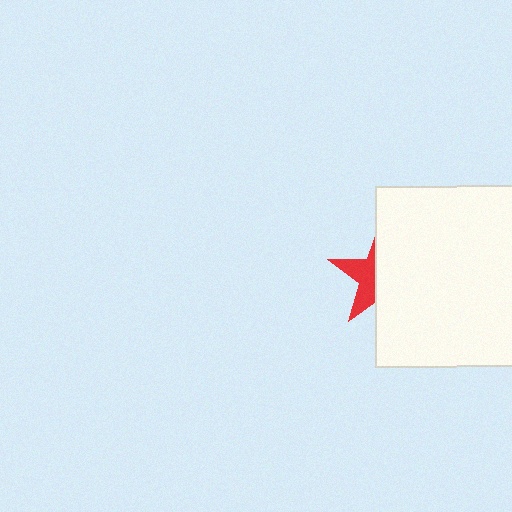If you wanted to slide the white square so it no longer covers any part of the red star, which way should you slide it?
Slide it right — that is the most direct way to separate the two shapes.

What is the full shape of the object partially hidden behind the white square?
The partially hidden object is a red star.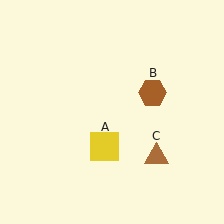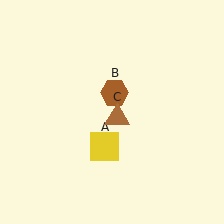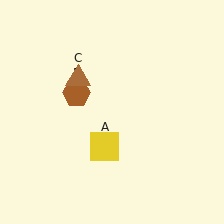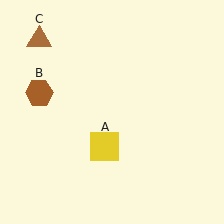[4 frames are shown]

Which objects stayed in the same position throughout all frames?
Yellow square (object A) remained stationary.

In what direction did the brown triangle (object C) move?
The brown triangle (object C) moved up and to the left.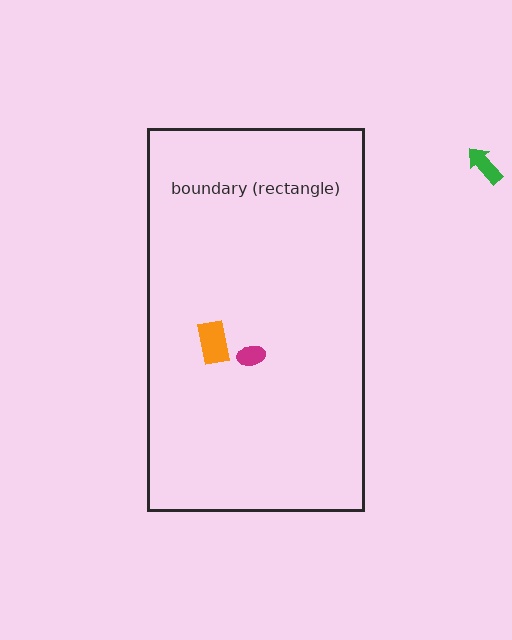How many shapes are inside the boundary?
2 inside, 1 outside.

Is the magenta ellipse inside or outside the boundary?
Inside.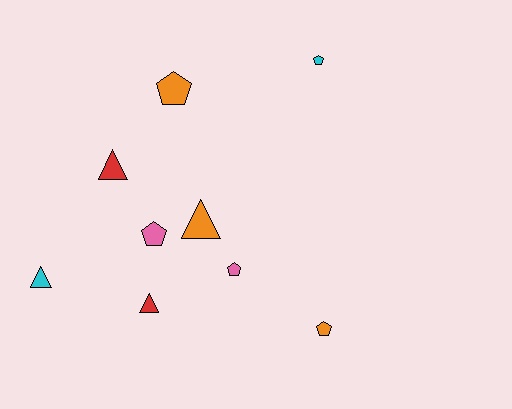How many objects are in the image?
There are 9 objects.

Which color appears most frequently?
Orange, with 3 objects.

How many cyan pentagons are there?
There is 1 cyan pentagon.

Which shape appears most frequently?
Pentagon, with 5 objects.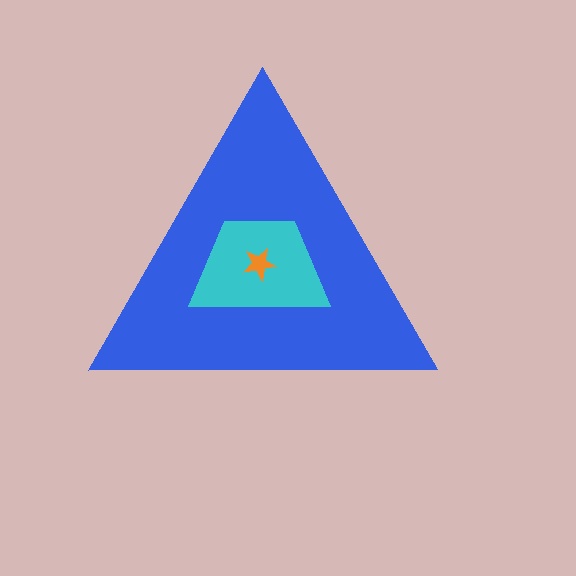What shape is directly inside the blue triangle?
The cyan trapezoid.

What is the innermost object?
The orange star.